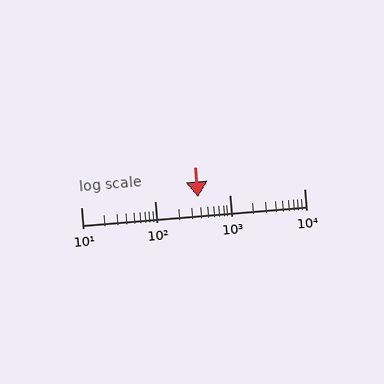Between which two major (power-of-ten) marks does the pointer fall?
The pointer is between 100 and 1000.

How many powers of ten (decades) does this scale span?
The scale spans 3 decades, from 10 to 10000.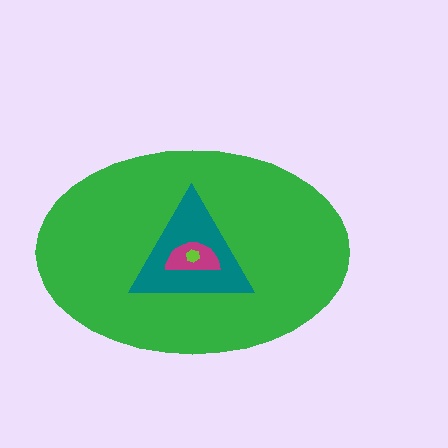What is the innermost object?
The lime hexagon.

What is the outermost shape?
The green ellipse.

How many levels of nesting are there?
4.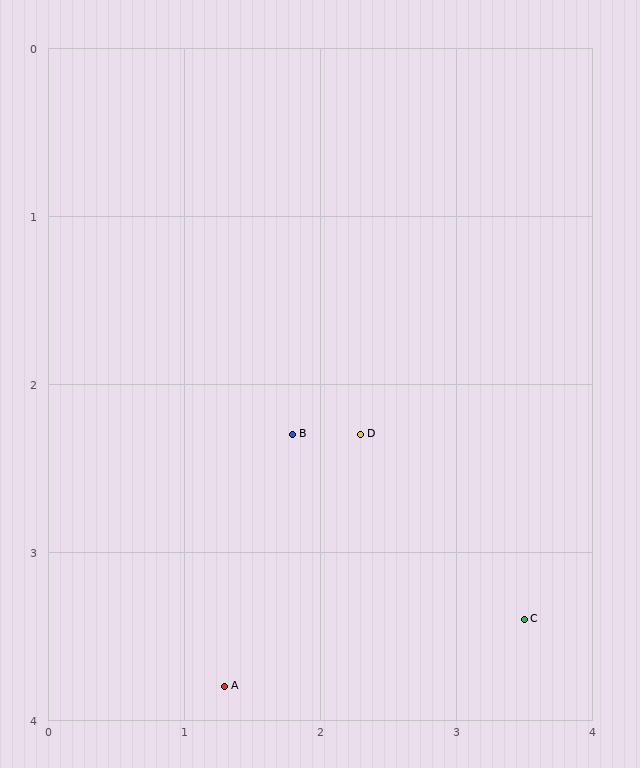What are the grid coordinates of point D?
Point D is at approximately (2.3, 2.3).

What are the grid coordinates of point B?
Point B is at approximately (1.8, 2.3).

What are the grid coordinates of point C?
Point C is at approximately (3.5, 3.4).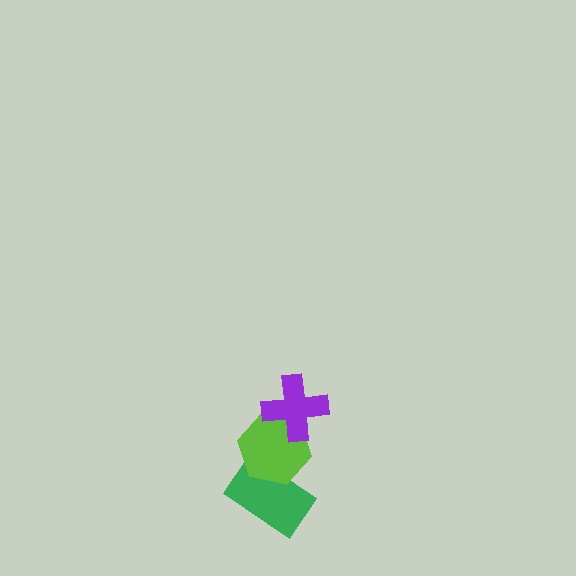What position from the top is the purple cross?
The purple cross is 1st from the top.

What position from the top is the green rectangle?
The green rectangle is 3rd from the top.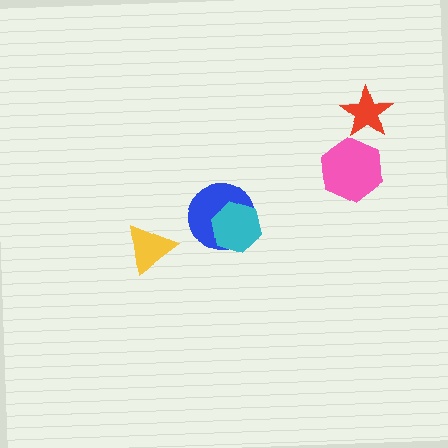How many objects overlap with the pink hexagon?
0 objects overlap with the pink hexagon.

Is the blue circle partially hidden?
Yes, it is partially covered by another shape.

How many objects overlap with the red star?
0 objects overlap with the red star.